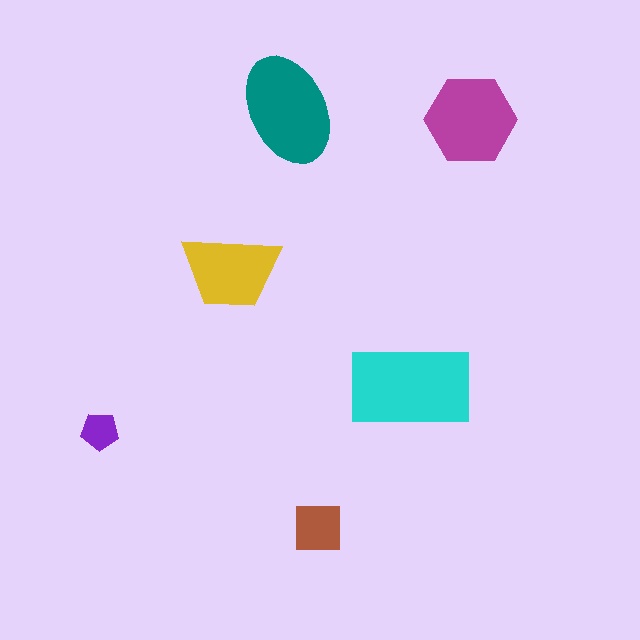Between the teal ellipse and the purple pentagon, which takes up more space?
The teal ellipse.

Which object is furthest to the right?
The magenta hexagon is rightmost.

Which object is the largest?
The cyan rectangle.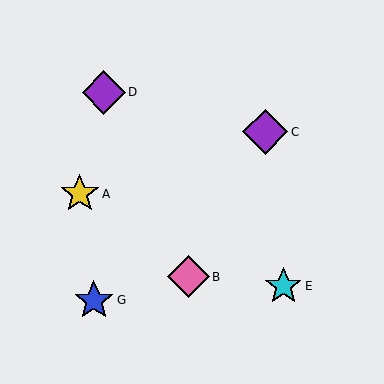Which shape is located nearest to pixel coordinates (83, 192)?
The yellow star (labeled A) at (80, 194) is nearest to that location.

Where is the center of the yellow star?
The center of the yellow star is at (80, 194).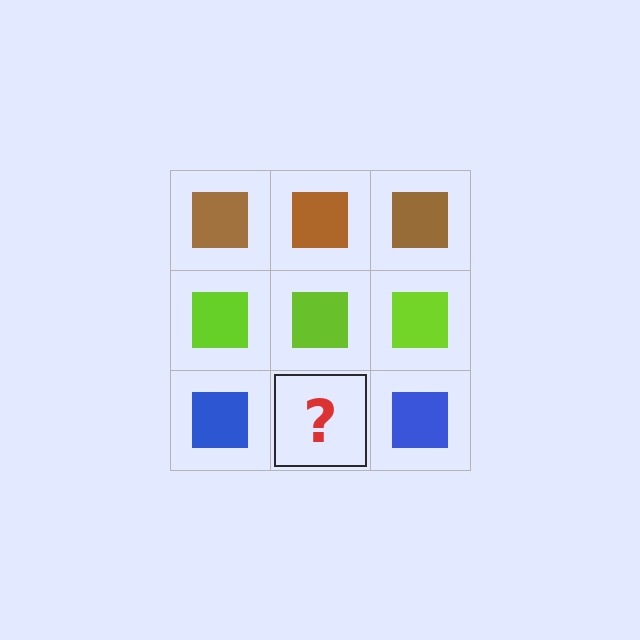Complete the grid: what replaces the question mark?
The question mark should be replaced with a blue square.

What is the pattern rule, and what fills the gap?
The rule is that each row has a consistent color. The gap should be filled with a blue square.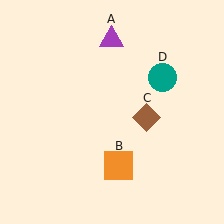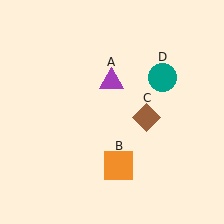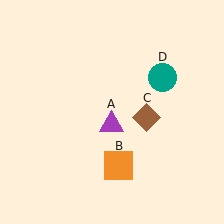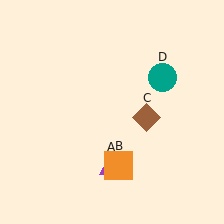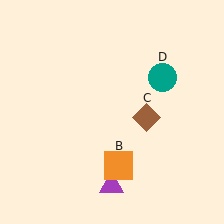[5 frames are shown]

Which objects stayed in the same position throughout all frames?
Orange square (object B) and brown diamond (object C) and teal circle (object D) remained stationary.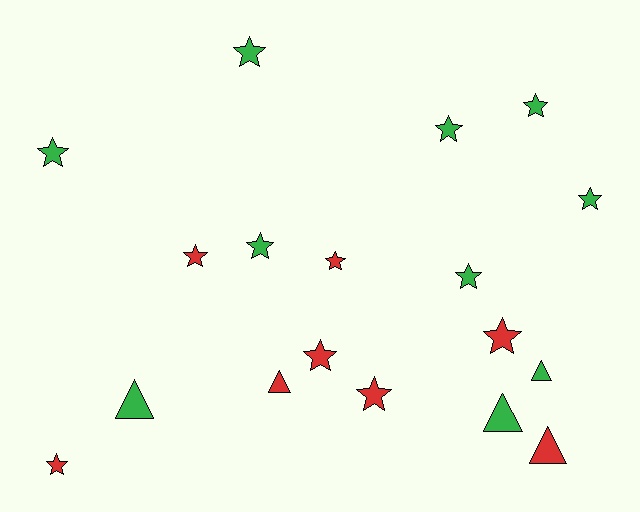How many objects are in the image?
There are 18 objects.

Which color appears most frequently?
Green, with 10 objects.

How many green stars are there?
There are 7 green stars.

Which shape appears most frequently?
Star, with 13 objects.